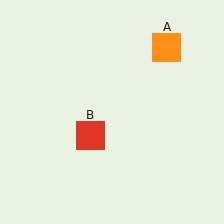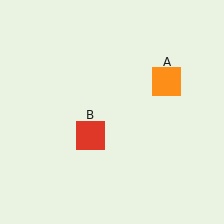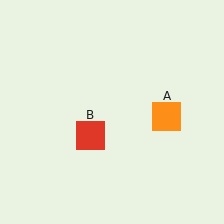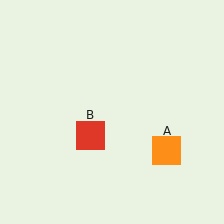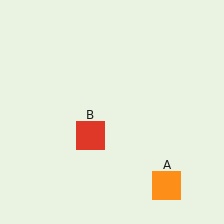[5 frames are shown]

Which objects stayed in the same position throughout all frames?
Red square (object B) remained stationary.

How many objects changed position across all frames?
1 object changed position: orange square (object A).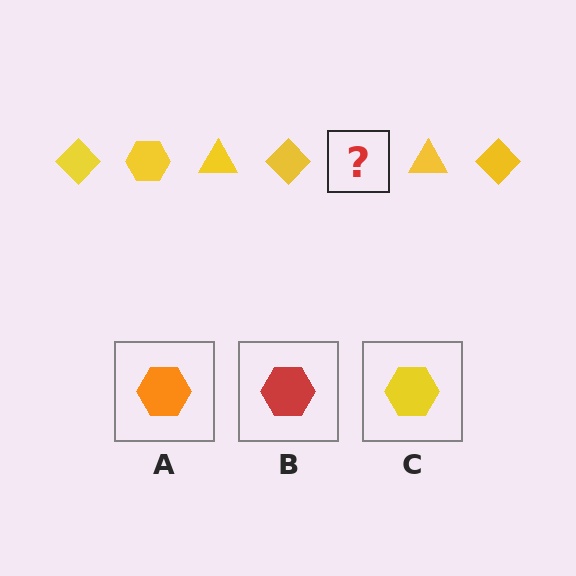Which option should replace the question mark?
Option C.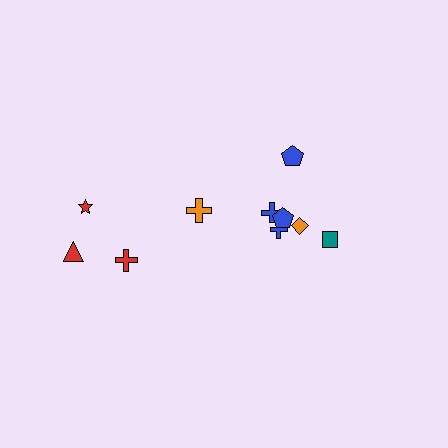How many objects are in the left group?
There are 4 objects.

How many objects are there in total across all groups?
There are 10 objects.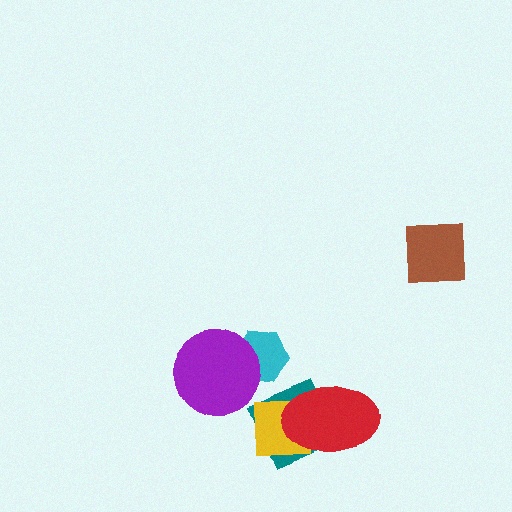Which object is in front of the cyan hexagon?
The purple circle is in front of the cyan hexagon.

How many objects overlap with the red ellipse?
2 objects overlap with the red ellipse.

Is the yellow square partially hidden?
Yes, it is partially covered by another shape.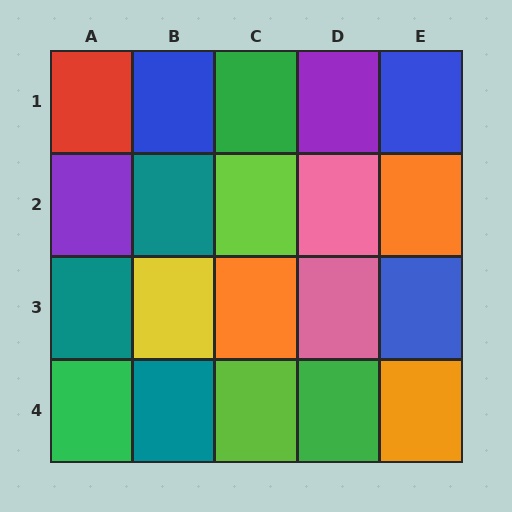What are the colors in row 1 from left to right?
Red, blue, green, purple, blue.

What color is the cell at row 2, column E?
Orange.